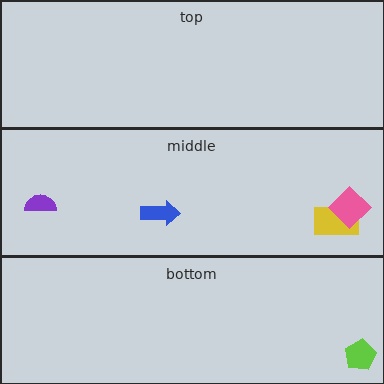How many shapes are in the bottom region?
1.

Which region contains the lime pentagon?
The bottom region.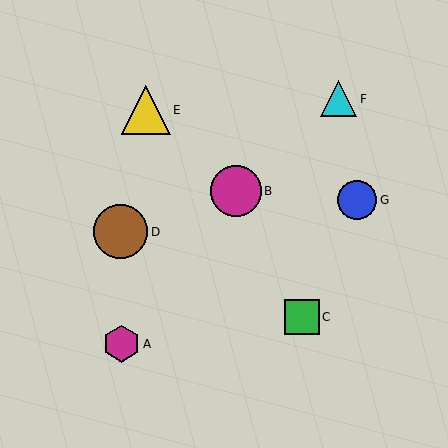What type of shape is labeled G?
Shape G is a blue circle.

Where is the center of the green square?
The center of the green square is at (302, 317).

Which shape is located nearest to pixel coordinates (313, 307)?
The green square (labeled C) at (302, 317) is nearest to that location.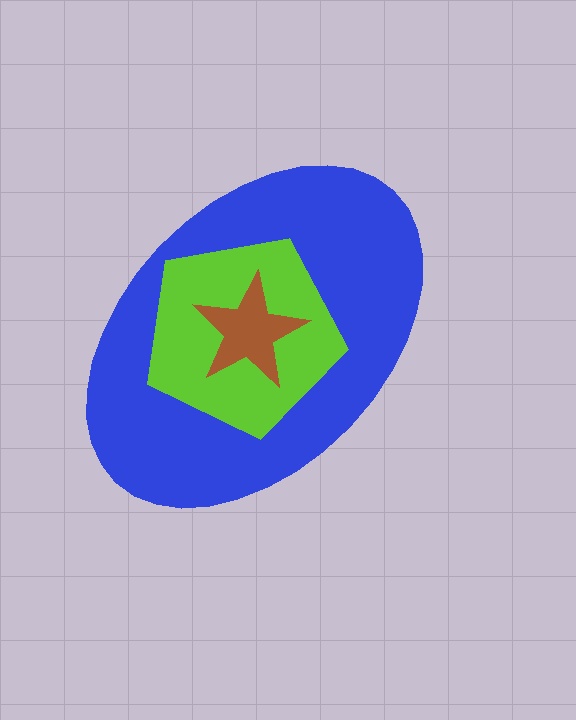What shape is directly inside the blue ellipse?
The lime pentagon.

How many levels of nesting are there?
3.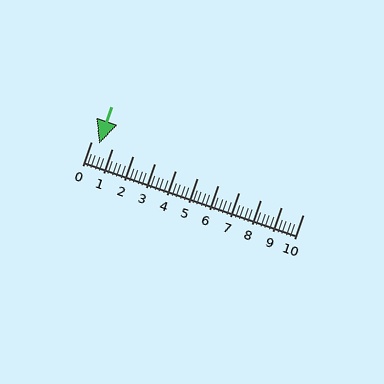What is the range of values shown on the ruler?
The ruler shows values from 0 to 10.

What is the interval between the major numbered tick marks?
The major tick marks are spaced 1 units apart.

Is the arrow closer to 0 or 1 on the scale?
The arrow is closer to 0.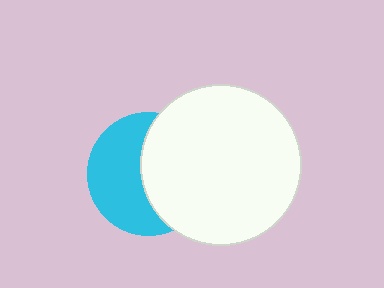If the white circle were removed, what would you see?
You would see the complete cyan circle.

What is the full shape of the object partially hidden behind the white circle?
The partially hidden object is a cyan circle.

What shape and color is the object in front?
The object in front is a white circle.